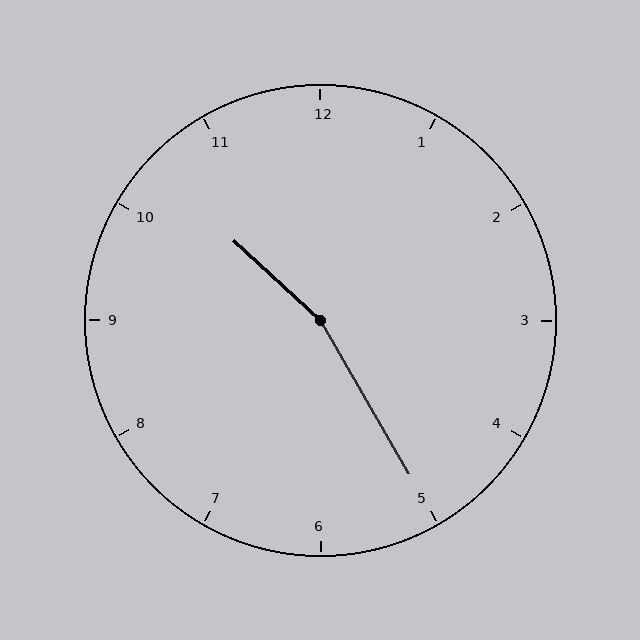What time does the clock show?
10:25.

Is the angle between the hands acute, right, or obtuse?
It is obtuse.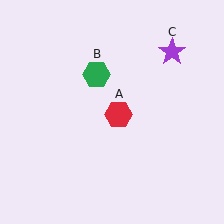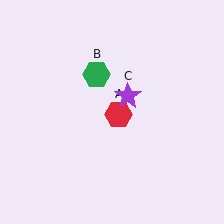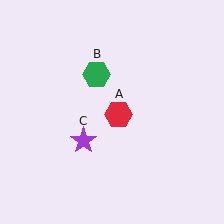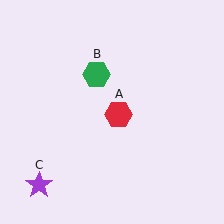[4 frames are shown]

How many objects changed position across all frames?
1 object changed position: purple star (object C).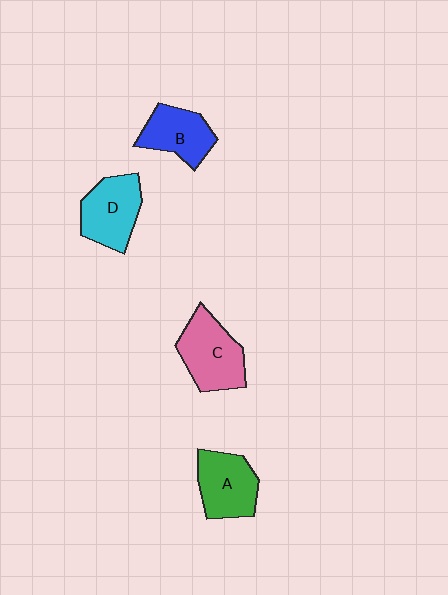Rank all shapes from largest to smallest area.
From largest to smallest: C (pink), D (cyan), A (green), B (blue).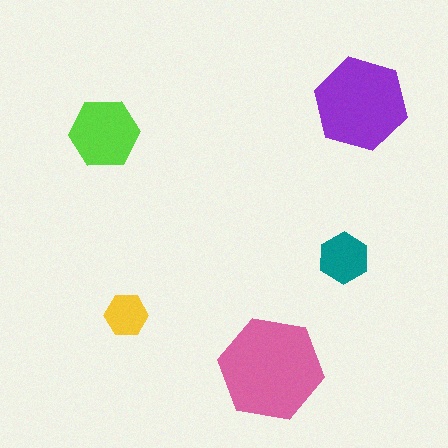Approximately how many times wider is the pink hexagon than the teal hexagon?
About 2 times wider.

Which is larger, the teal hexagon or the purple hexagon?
The purple one.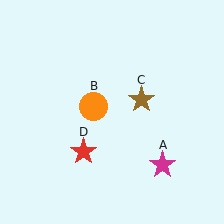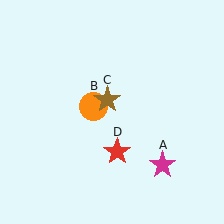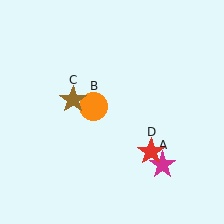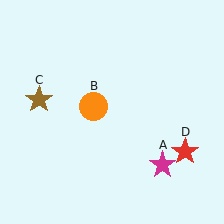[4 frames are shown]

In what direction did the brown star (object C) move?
The brown star (object C) moved left.